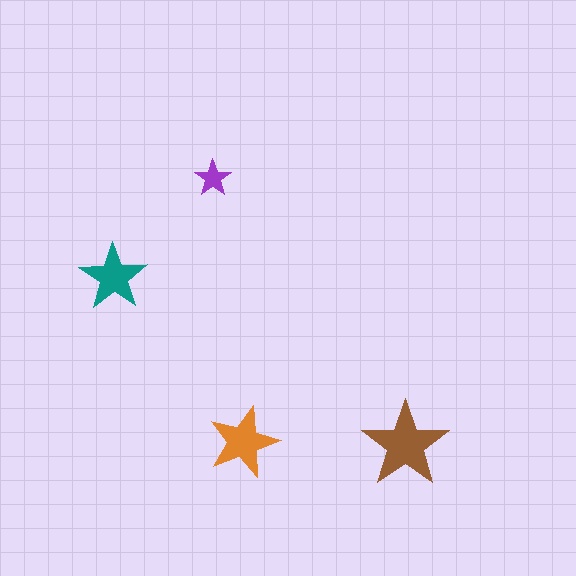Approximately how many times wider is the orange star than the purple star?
About 2 times wider.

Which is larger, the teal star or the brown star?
The brown one.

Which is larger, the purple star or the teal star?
The teal one.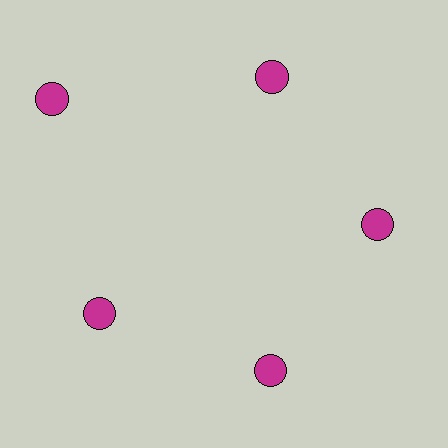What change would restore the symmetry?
The symmetry would be restored by moving it inward, back onto the ring so that all 5 circles sit at equal angles and equal distance from the center.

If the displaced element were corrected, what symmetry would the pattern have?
It would have 5-fold rotational symmetry — the pattern would map onto itself every 72 degrees.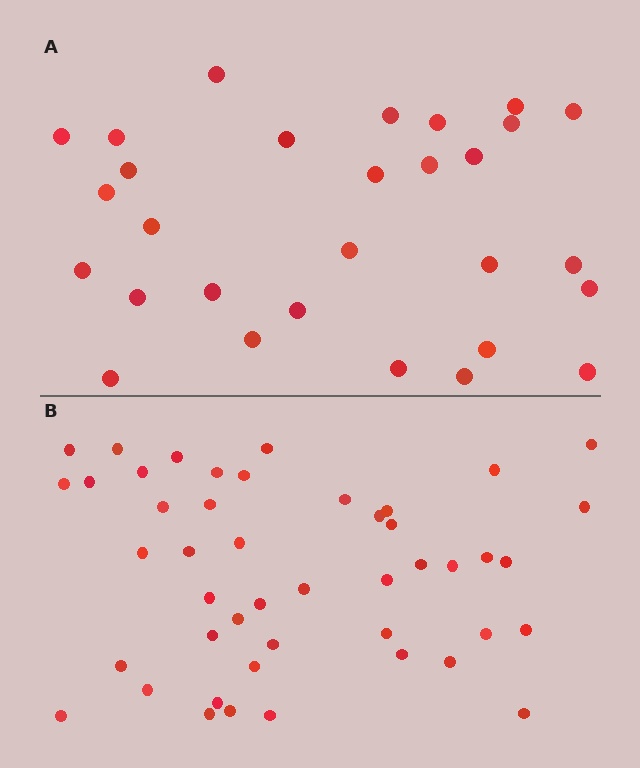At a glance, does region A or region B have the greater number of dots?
Region B (the bottom region) has more dots.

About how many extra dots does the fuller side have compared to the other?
Region B has approximately 15 more dots than region A.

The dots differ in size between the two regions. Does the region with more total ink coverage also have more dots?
No. Region A has more total ink coverage because its dots are larger, but region B actually contains more individual dots. Total area can be misleading — the number of items is what matters here.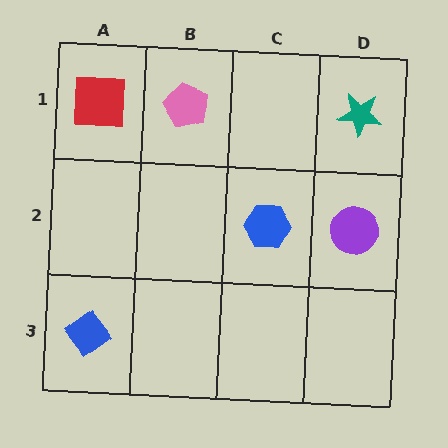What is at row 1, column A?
A red square.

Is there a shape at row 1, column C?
No, that cell is empty.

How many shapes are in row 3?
1 shape.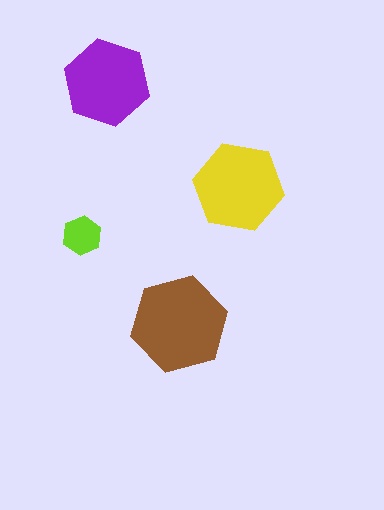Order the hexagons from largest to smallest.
the brown one, the yellow one, the purple one, the lime one.